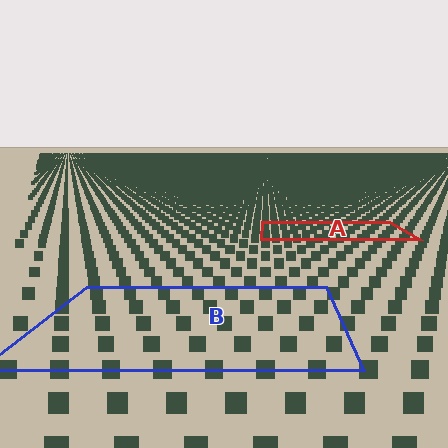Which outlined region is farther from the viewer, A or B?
Region A is farther from the viewer — the texture elements inside it appear smaller and more densely packed.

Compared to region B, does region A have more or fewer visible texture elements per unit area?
Region A has more texture elements per unit area — they are packed more densely because it is farther away.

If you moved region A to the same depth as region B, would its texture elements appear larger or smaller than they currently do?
They would appear larger. At a closer depth, the same texture elements are projected at a bigger on-screen size.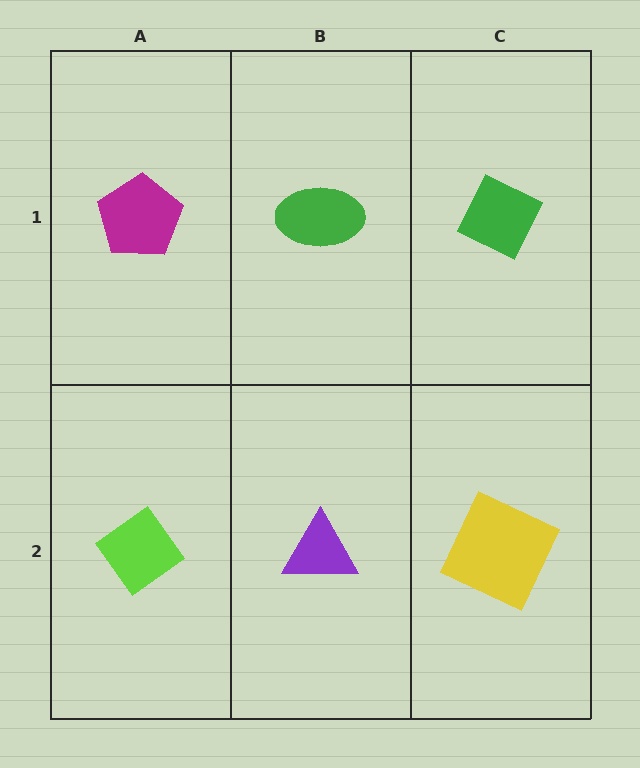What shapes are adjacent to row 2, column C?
A green diamond (row 1, column C), a purple triangle (row 2, column B).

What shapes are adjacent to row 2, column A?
A magenta pentagon (row 1, column A), a purple triangle (row 2, column B).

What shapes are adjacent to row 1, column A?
A lime diamond (row 2, column A), a green ellipse (row 1, column B).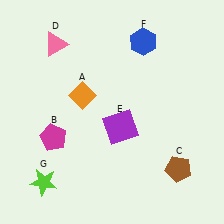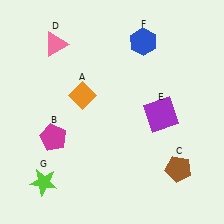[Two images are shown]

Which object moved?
The purple square (E) moved right.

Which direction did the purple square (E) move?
The purple square (E) moved right.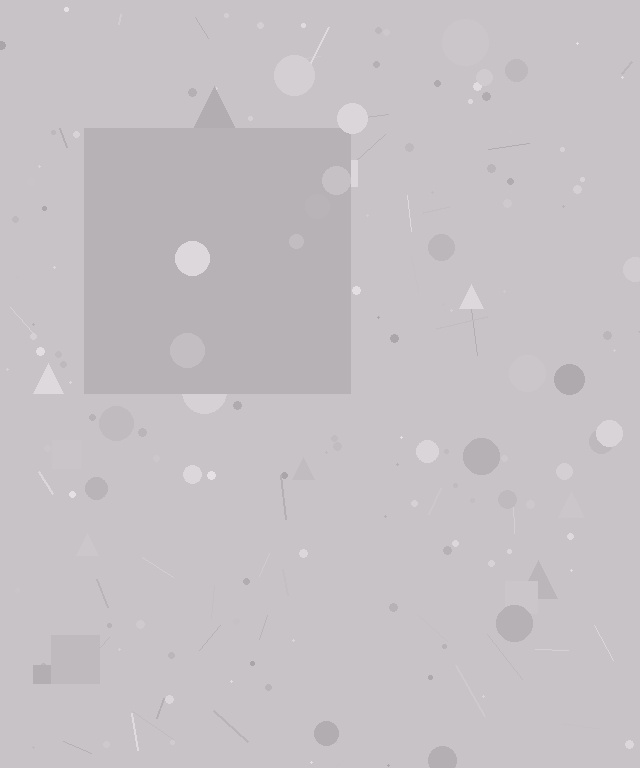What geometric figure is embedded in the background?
A square is embedded in the background.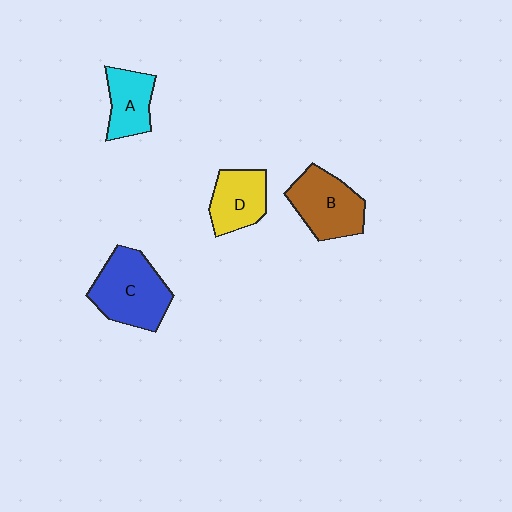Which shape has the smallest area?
Shape A (cyan).